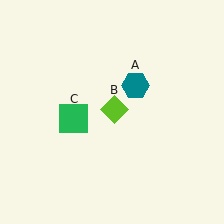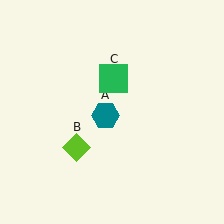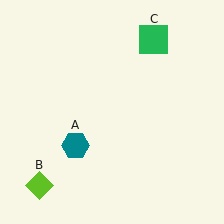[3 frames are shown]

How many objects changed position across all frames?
3 objects changed position: teal hexagon (object A), lime diamond (object B), green square (object C).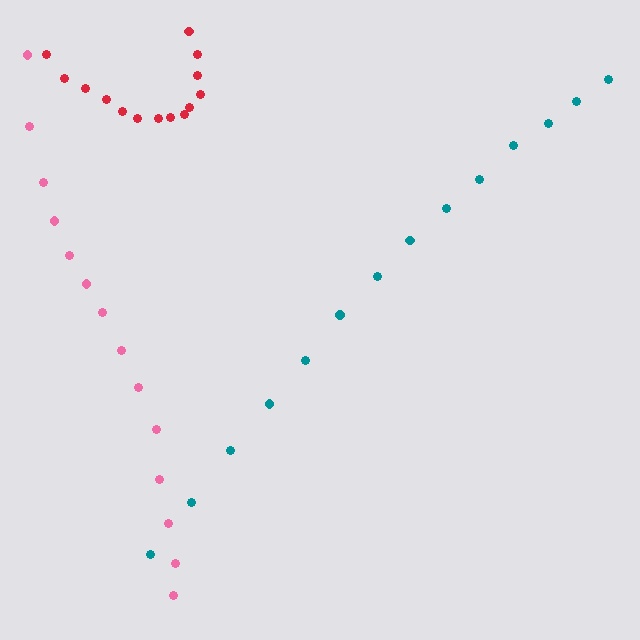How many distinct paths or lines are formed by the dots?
There are 3 distinct paths.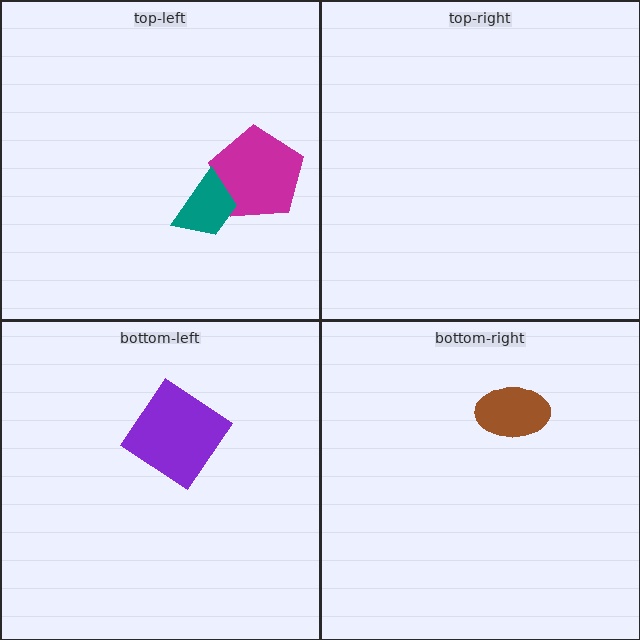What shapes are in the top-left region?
The magenta pentagon, the teal trapezoid.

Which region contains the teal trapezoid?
The top-left region.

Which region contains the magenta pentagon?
The top-left region.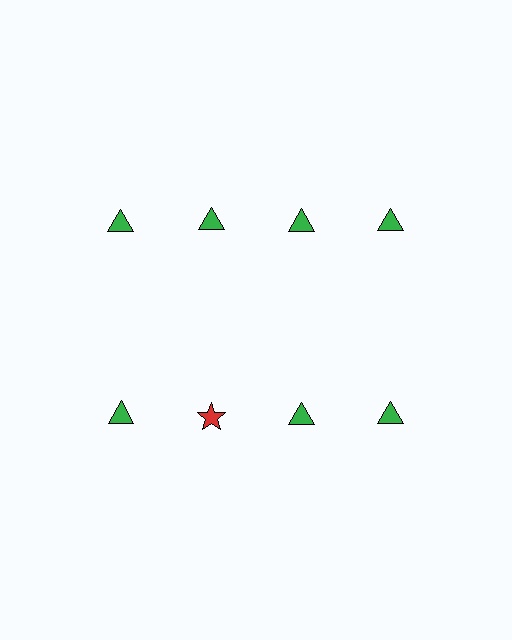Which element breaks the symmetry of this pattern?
The red star in the second row, second from left column breaks the symmetry. All other shapes are green triangles.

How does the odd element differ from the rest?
It differs in both color (red instead of green) and shape (star instead of triangle).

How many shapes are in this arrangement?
There are 8 shapes arranged in a grid pattern.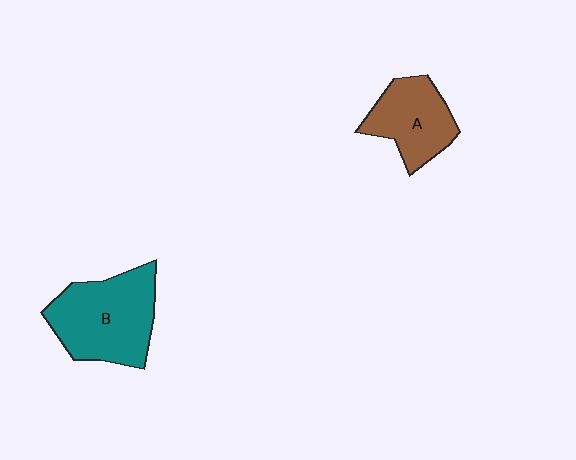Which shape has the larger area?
Shape B (teal).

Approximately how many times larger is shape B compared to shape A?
Approximately 1.5 times.